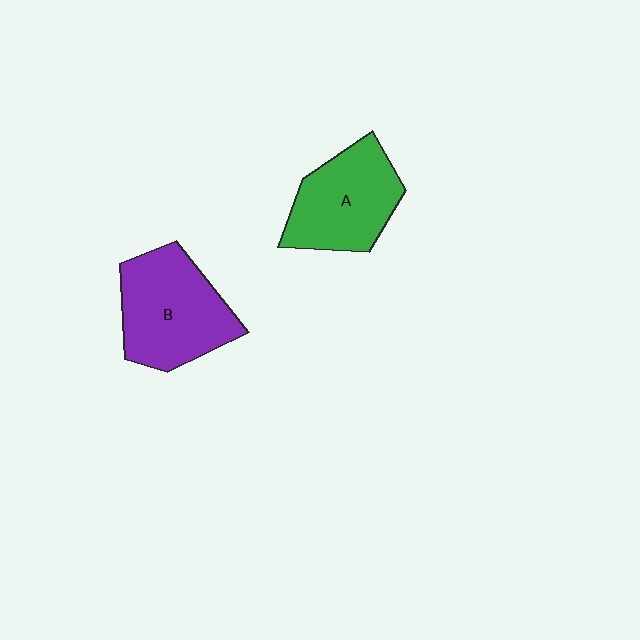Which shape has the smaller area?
Shape A (green).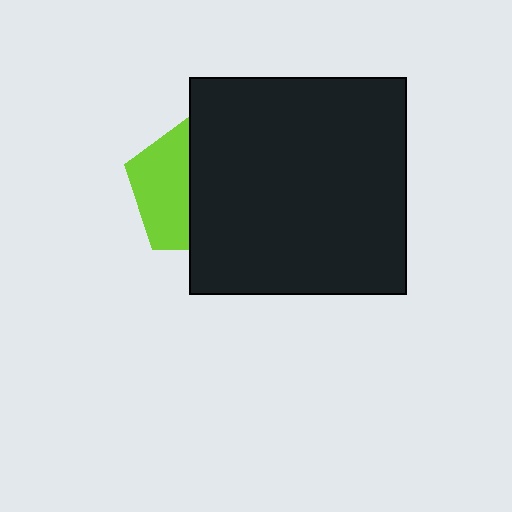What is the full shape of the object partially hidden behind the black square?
The partially hidden object is a lime pentagon.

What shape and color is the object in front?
The object in front is a black square.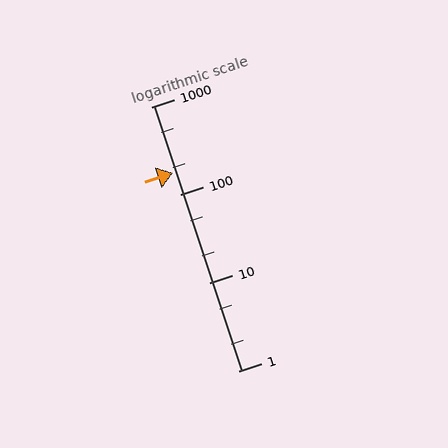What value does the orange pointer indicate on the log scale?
The pointer indicates approximately 180.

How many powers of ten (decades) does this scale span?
The scale spans 3 decades, from 1 to 1000.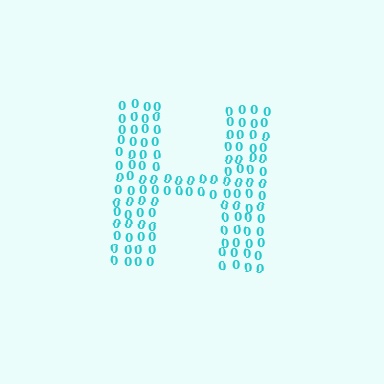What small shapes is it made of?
It is made of small digit 0's.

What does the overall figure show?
The overall figure shows the letter H.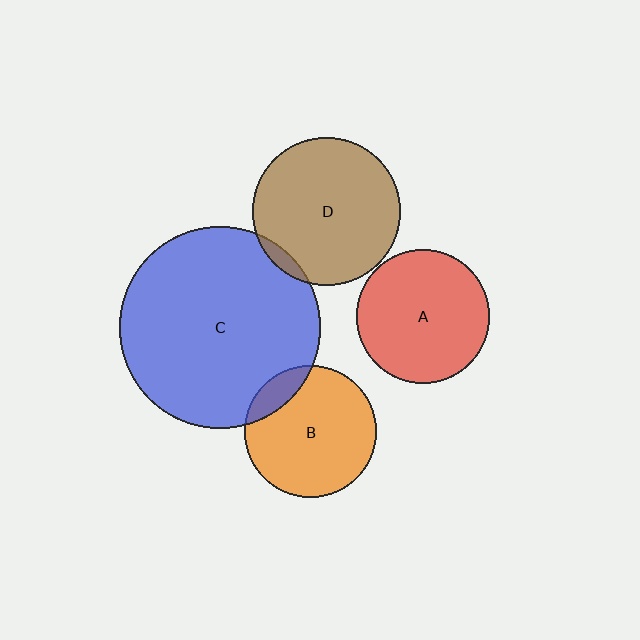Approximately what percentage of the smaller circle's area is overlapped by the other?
Approximately 15%.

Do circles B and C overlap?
Yes.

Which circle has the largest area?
Circle C (blue).